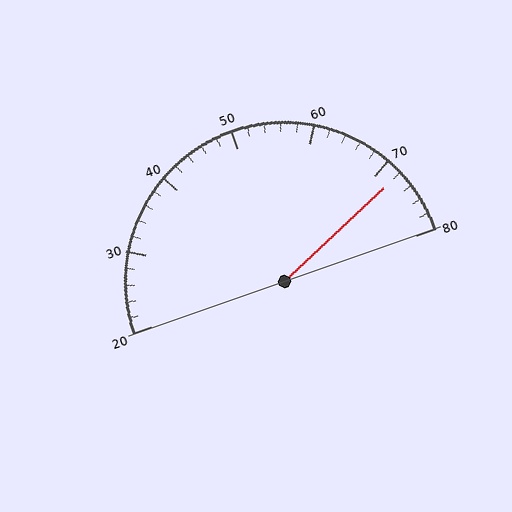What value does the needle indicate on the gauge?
The needle indicates approximately 72.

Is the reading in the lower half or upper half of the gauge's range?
The reading is in the upper half of the range (20 to 80).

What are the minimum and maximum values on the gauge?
The gauge ranges from 20 to 80.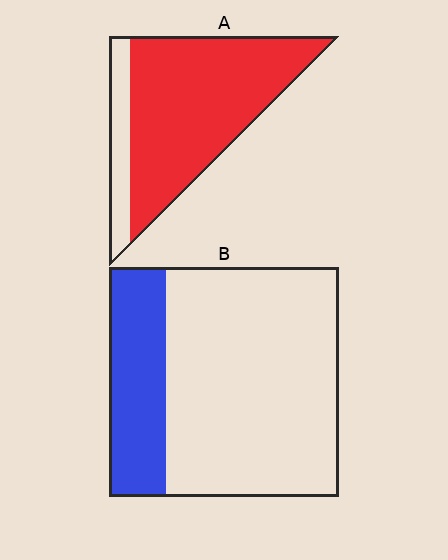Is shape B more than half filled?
No.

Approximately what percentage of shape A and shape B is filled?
A is approximately 85% and B is approximately 25%.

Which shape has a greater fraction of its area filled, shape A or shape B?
Shape A.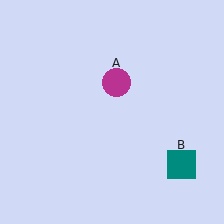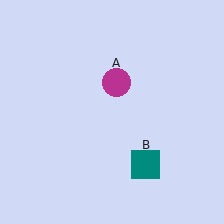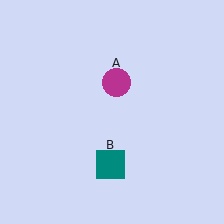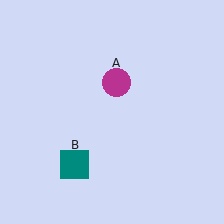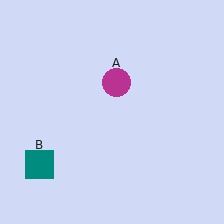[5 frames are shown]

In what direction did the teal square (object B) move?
The teal square (object B) moved left.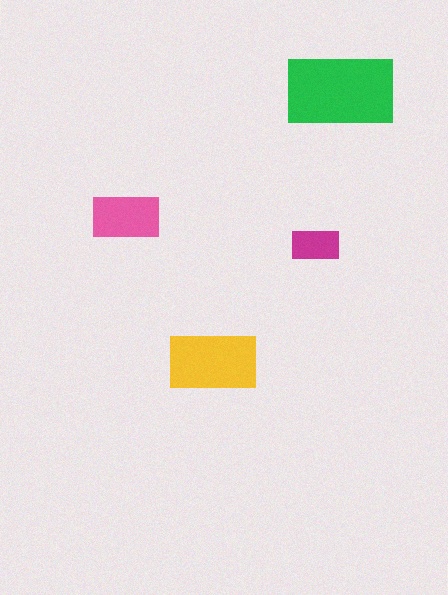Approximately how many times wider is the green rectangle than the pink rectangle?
About 1.5 times wider.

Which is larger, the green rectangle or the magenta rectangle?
The green one.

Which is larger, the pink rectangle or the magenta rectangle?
The pink one.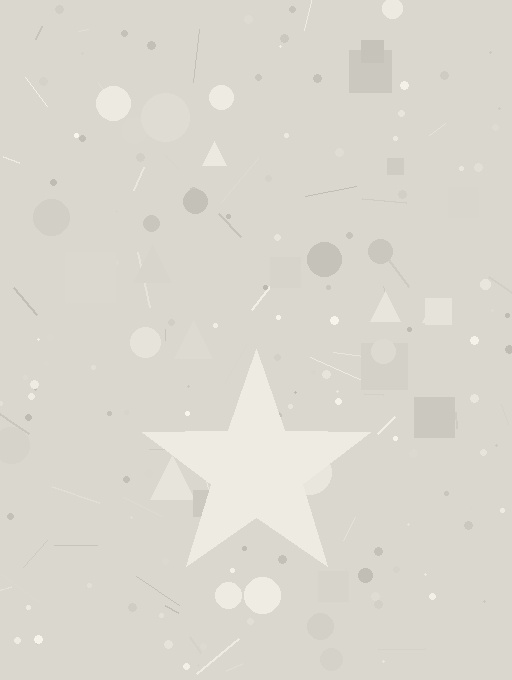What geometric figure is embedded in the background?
A star is embedded in the background.